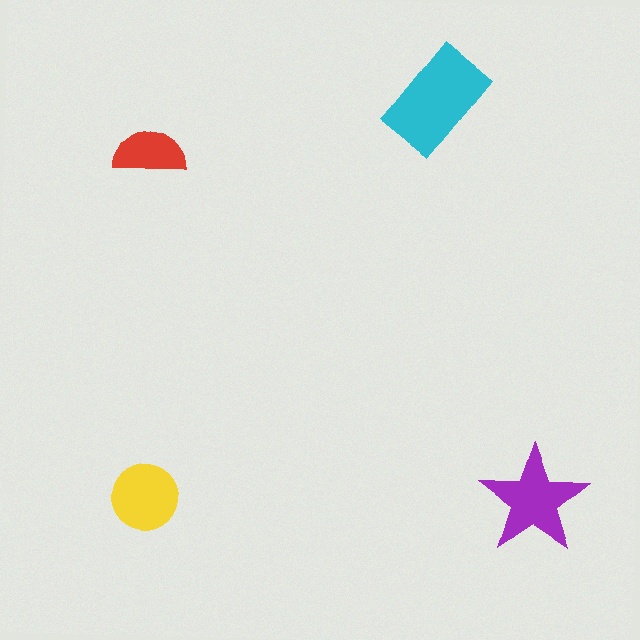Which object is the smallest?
The red semicircle.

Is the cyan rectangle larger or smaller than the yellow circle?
Larger.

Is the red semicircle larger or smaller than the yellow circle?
Smaller.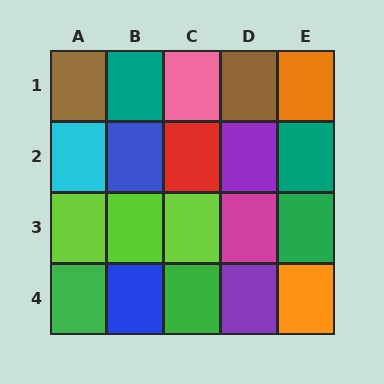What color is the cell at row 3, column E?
Green.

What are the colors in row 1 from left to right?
Brown, teal, pink, brown, orange.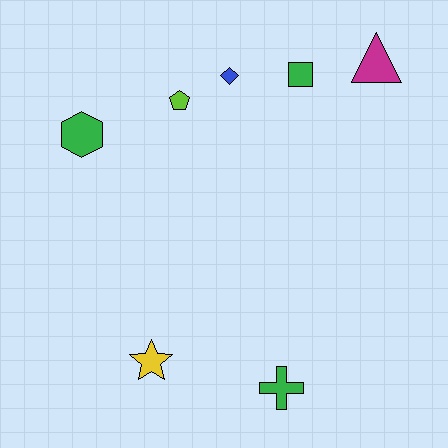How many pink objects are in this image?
There are no pink objects.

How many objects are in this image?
There are 7 objects.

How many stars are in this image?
There is 1 star.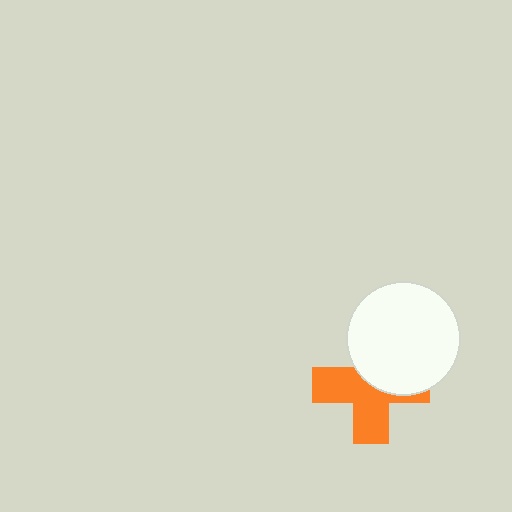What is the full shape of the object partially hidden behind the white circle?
The partially hidden object is an orange cross.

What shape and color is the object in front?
The object in front is a white circle.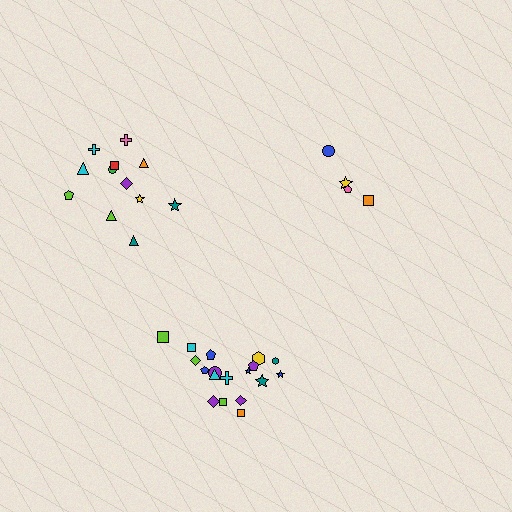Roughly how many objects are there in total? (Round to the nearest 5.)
Roughly 35 objects in total.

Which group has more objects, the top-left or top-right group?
The top-left group.